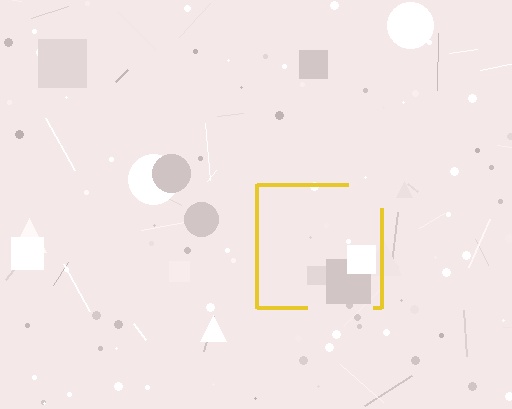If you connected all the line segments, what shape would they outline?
They would outline a square.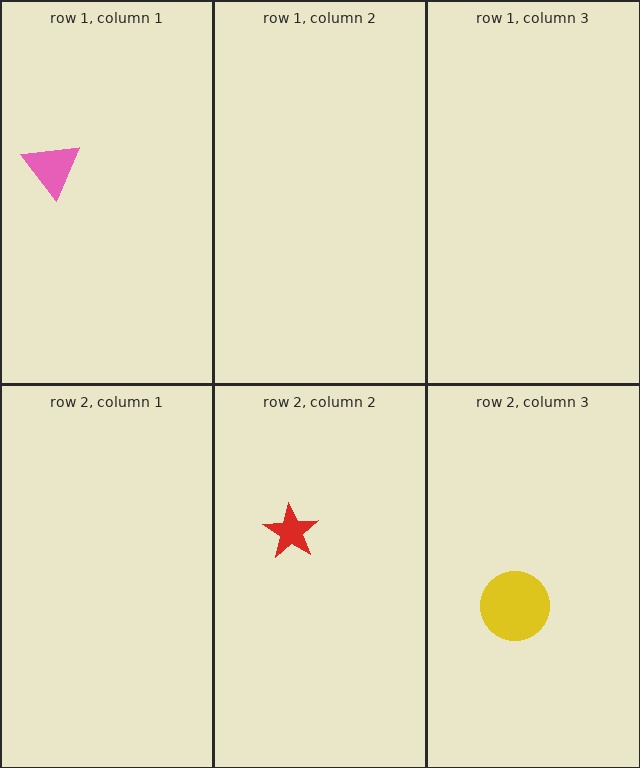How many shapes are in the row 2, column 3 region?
1.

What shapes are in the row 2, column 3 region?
The yellow circle.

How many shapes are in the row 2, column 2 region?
1.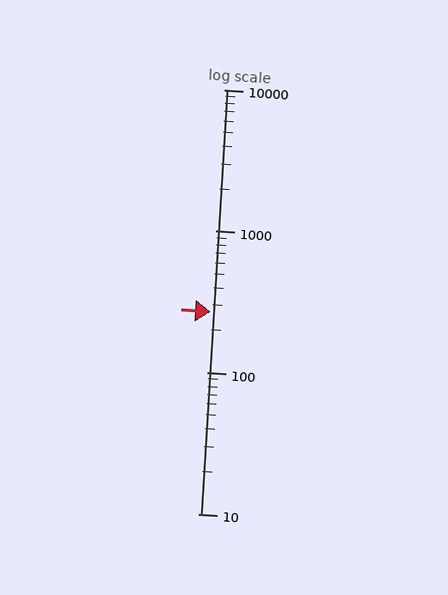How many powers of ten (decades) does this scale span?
The scale spans 3 decades, from 10 to 10000.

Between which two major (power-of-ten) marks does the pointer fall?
The pointer is between 100 and 1000.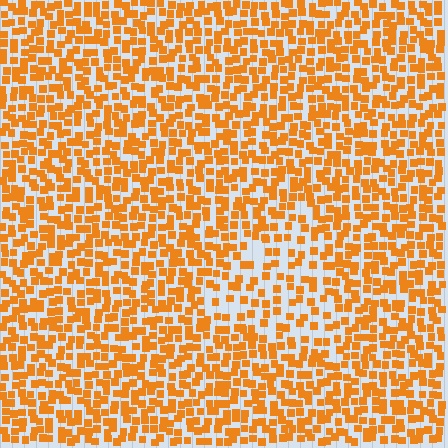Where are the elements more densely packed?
The elements are more densely packed outside the triangle boundary.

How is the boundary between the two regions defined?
The boundary is defined by a change in element density (approximately 1.8x ratio). All elements are the same color, size, and shape.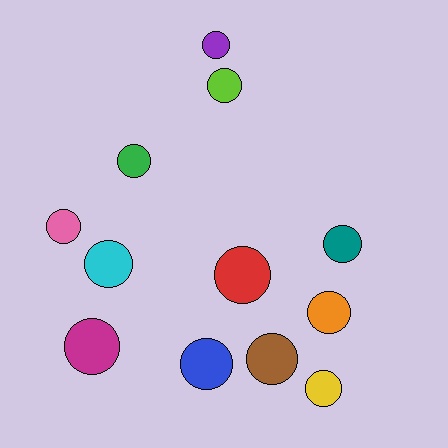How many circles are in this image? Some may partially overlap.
There are 12 circles.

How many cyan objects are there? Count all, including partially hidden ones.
There is 1 cyan object.